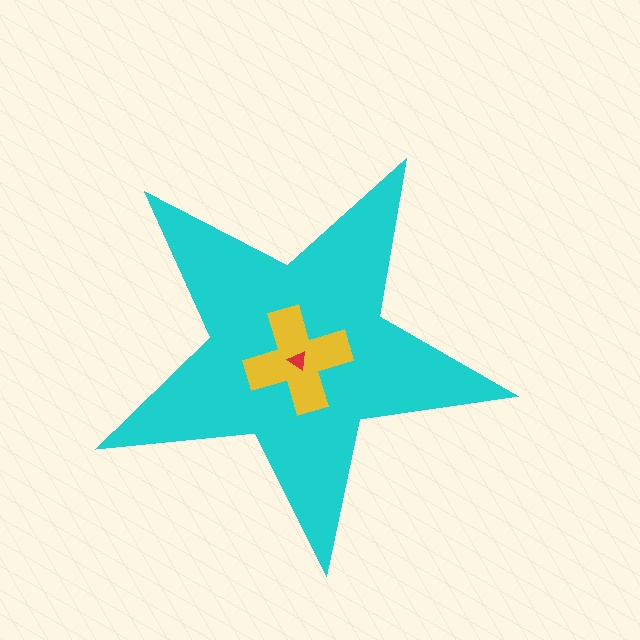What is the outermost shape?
The cyan star.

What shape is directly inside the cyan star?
The yellow cross.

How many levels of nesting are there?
3.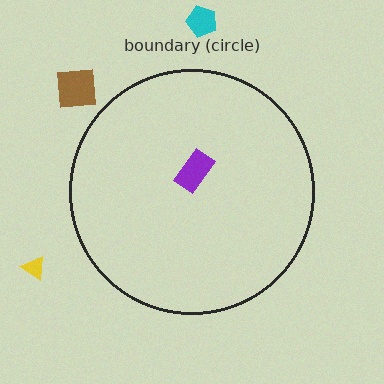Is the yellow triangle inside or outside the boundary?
Outside.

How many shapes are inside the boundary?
1 inside, 3 outside.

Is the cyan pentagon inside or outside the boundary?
Outside.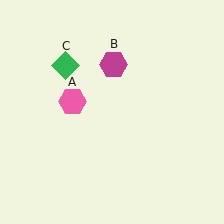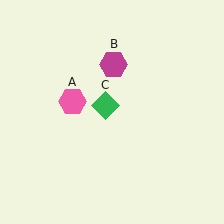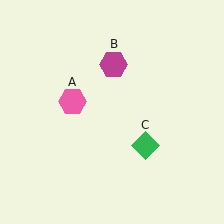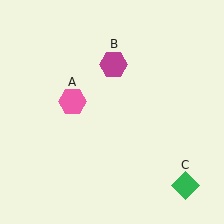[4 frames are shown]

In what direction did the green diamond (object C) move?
The green diamond (object C) moved down and to the right.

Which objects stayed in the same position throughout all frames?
Pink hexagon (object A) and magenta hexagon (object B) remained stationary.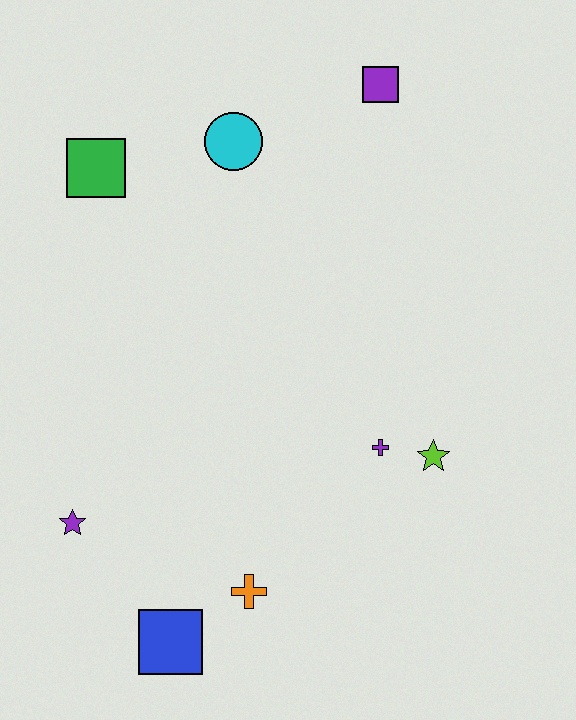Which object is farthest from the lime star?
The green square is farthest from the lime star.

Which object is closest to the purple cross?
The lime star is closest to the purple cross.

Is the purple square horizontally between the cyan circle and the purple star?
No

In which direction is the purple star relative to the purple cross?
The purple star is to the left of the purple cross.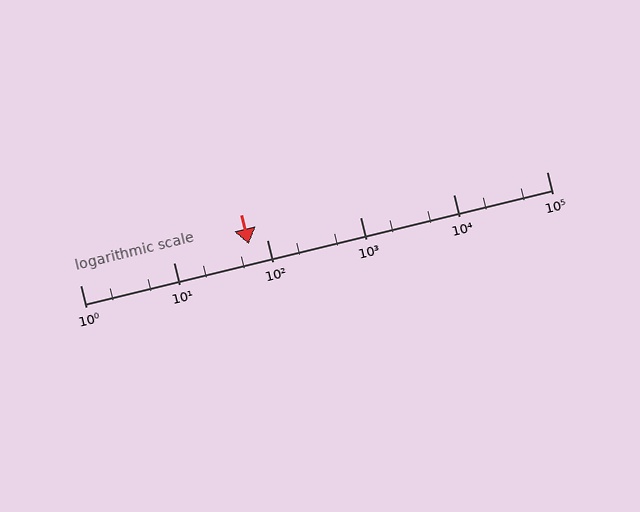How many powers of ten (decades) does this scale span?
The scale spans 5 decades, from 1 to 100000.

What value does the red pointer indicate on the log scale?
The pointer indicates approximately 64.